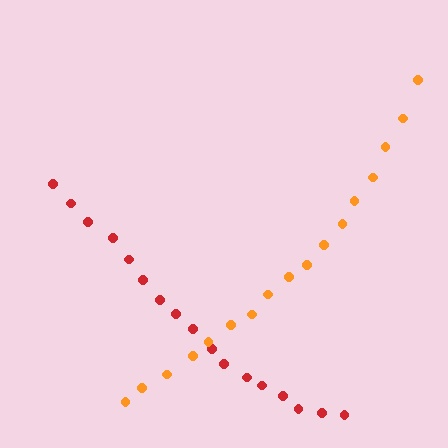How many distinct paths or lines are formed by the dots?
There are 2 distinct paths.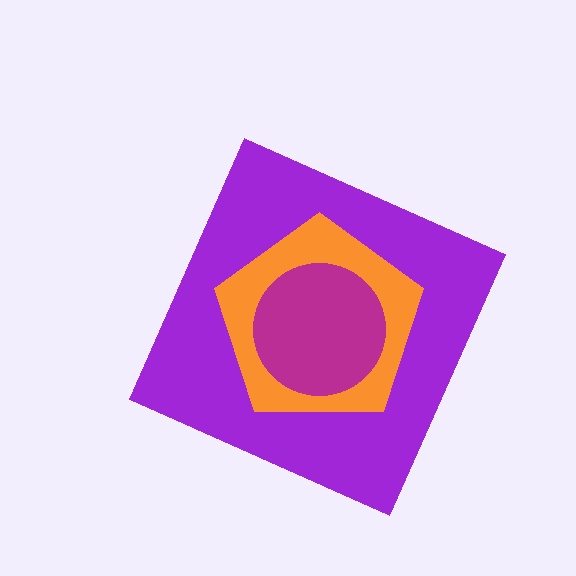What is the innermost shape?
The magenta circle.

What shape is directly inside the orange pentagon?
The magenta circle.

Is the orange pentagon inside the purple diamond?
Yes.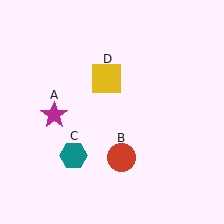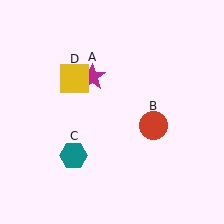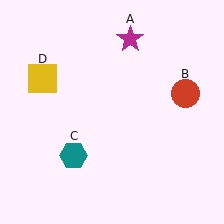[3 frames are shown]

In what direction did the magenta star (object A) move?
The magenta star (object A) moved up and to the right.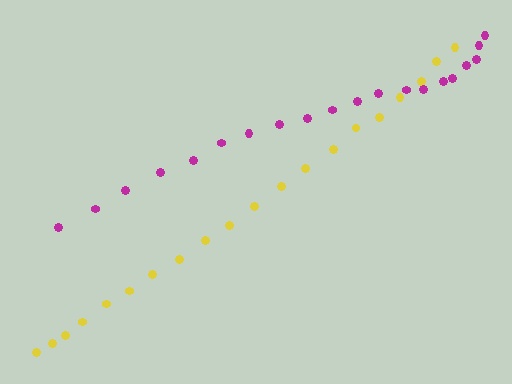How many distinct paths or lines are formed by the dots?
There are 2 distinct paths.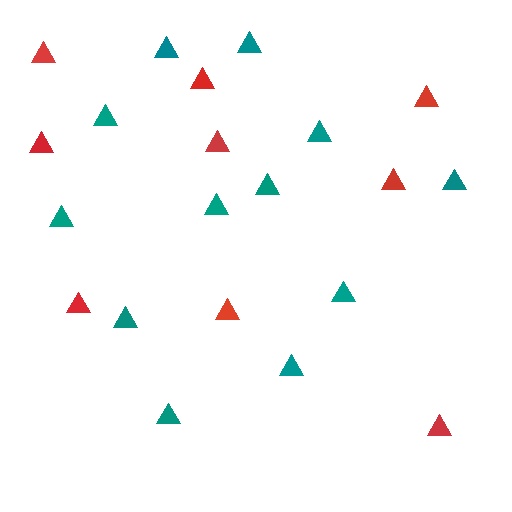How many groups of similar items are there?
There are 2 groups: one group of red triangles (9) and one group of teal triangles (12).